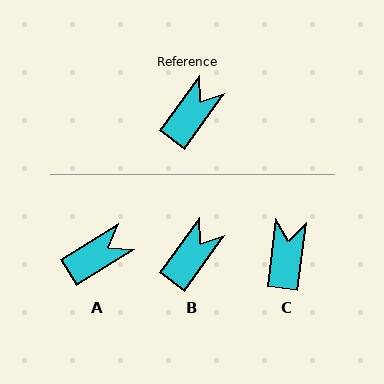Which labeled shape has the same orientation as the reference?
B.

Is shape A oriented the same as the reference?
No, it is off by about 22 degrees.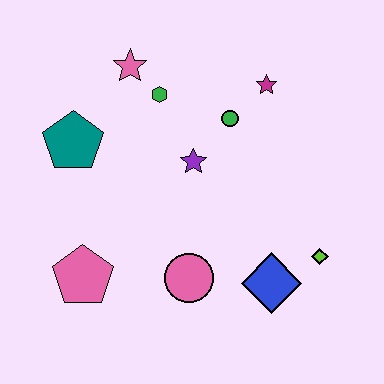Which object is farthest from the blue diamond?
The pink star is farthest from the blue diamond.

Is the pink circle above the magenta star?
No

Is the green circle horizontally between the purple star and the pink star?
No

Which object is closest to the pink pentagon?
The pink circle is closest to the pink pentagon.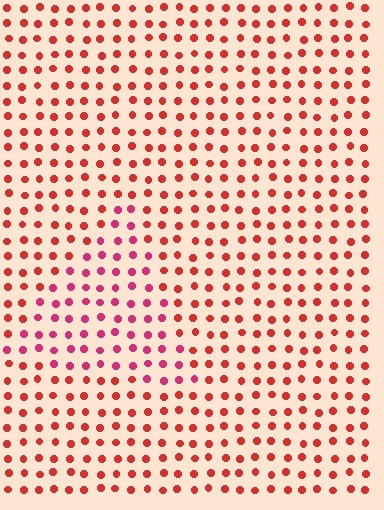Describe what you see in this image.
The image is filled with small red elements in a uniform arrangement. A triangle-shaped region is visible where the elements are tinted to a slightly different hue, forming a subtle color boundary.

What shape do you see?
I see a triangle.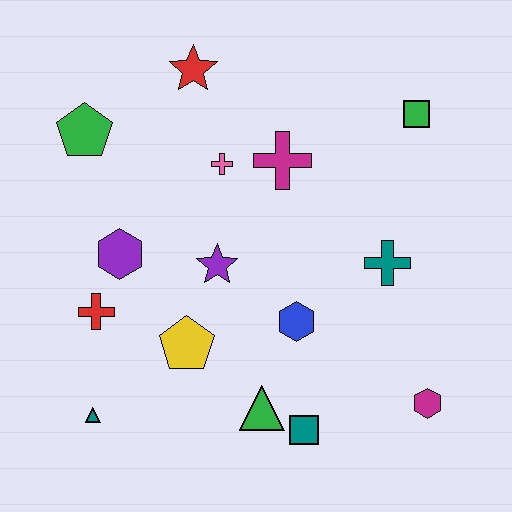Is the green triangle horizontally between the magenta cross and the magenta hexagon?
No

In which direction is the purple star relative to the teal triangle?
The purple star is above the teal triangle.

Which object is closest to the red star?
The pink cross is closest to the red star.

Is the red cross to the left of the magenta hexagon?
Yes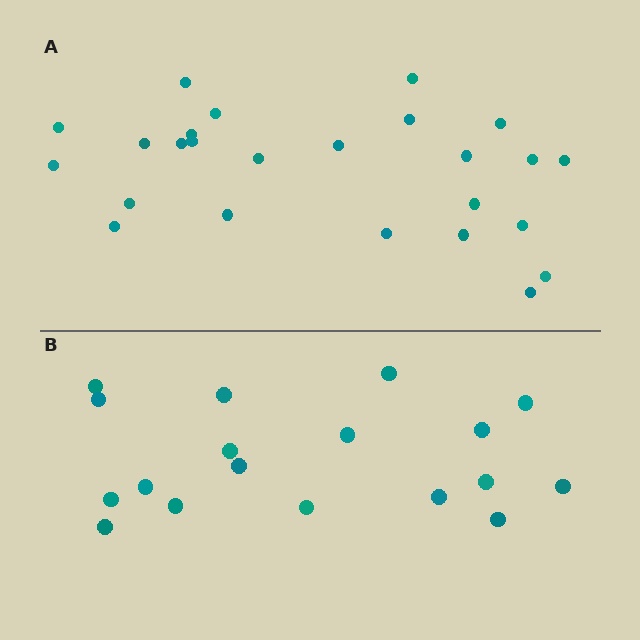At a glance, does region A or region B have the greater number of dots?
Region A (the top region) has more dots.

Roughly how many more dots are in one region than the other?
Region A has roughly 8 or so more dots than region B.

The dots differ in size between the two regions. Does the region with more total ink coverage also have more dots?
No. Region B has more total ink coverage because its dots are larger, but region A actually contains more individual dots. Total area can be misleading — the number of items is what matters here.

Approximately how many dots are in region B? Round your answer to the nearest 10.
About 20 dots. (The exact count is 18, which rounds to 20.)